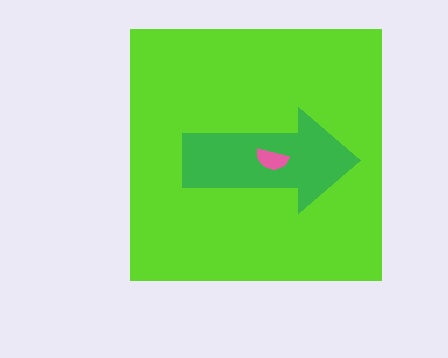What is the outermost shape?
The lime square.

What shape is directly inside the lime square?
The green arrow.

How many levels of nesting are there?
3.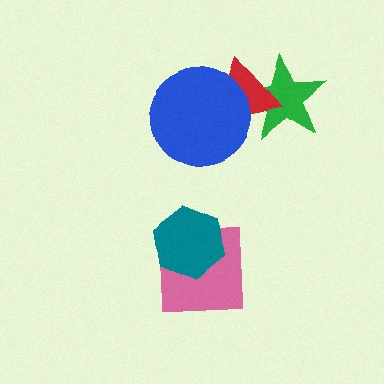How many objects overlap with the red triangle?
2 objects overlap with the red triangle.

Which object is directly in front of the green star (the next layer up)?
The red triangle is directly in front of the green star.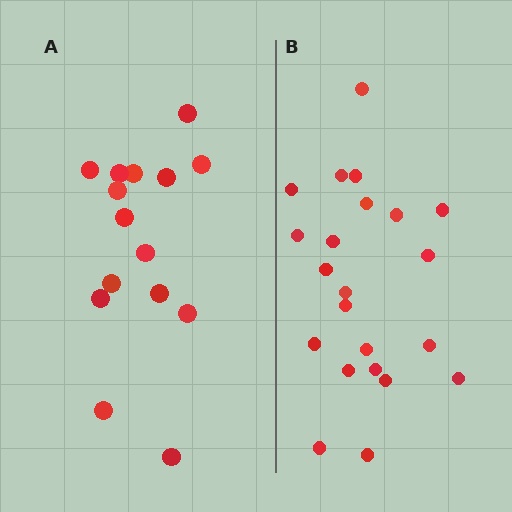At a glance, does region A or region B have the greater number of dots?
Region B (the right region) has more dots.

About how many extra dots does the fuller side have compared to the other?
Region B has roughly 8 or so more dots than region A.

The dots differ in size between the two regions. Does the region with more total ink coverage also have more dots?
No. Region A has more total ink coverage because its dots are larger, but region B actually contains more individual dots. Total area can be misleading — the number of items is what matters here.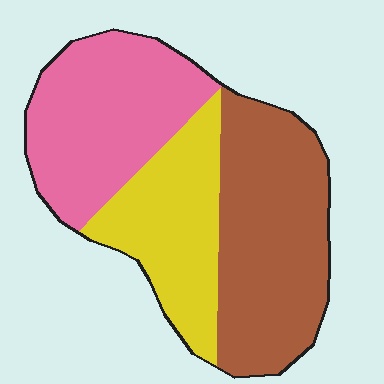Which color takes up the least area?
Yellow, at roughly 25%.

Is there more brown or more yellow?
Brown.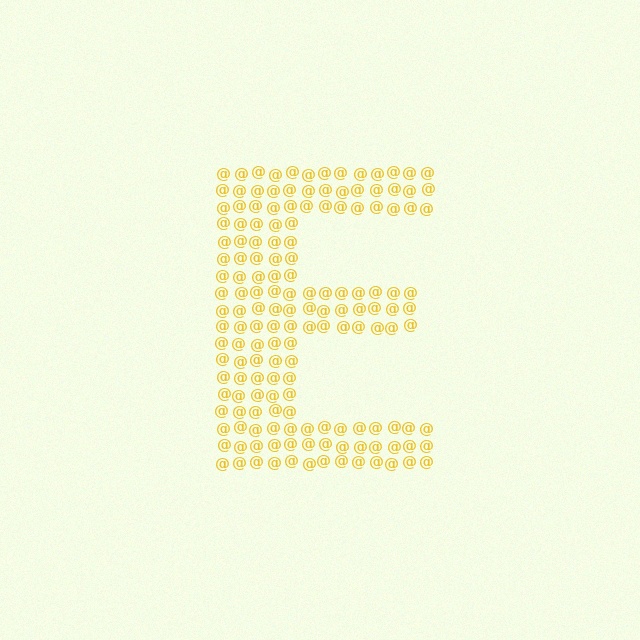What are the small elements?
The small elements are at signs.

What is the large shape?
The large shape is the letter E.